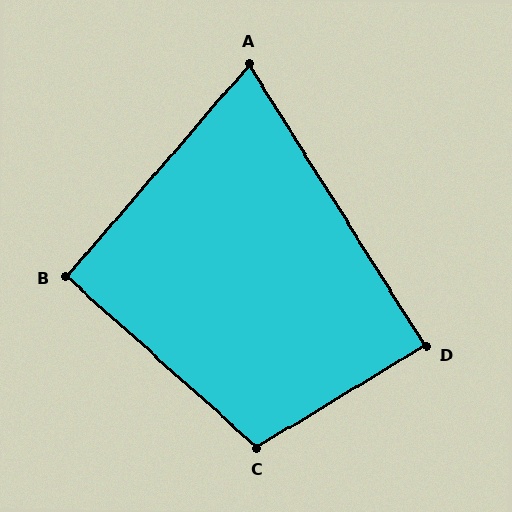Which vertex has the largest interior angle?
C, at approximately 107 degrees.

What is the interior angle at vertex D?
Approximately 89 degrees (approximately right).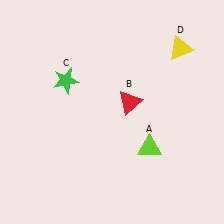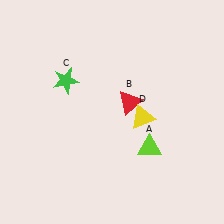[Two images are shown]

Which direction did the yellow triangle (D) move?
The yellow triangle (D) moved down.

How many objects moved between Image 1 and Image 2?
1 object moved between the two images.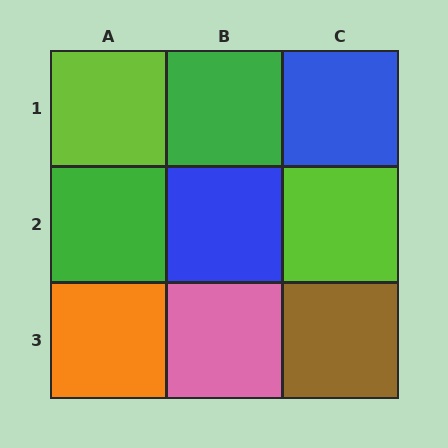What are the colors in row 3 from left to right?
Orange, pink, brown.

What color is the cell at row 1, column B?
Green.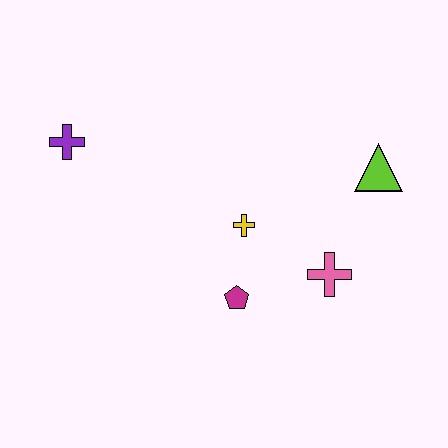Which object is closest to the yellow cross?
The magenta pentagon is closest to the yellow cross.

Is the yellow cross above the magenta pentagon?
Yes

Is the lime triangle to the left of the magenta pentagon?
No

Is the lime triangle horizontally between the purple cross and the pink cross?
No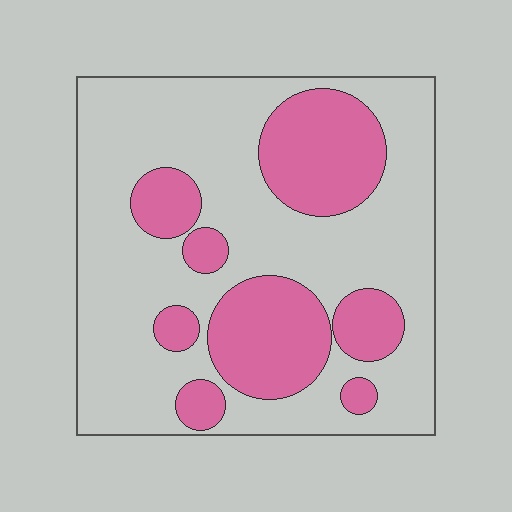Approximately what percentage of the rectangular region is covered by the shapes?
Approximately 30%.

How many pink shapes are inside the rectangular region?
8.